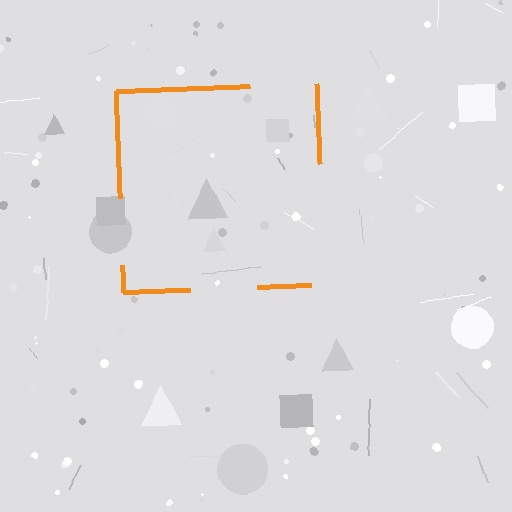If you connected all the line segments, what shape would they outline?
They would outline a square.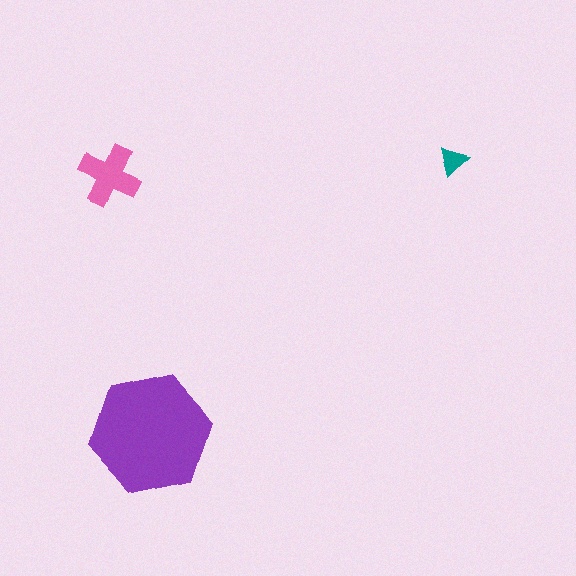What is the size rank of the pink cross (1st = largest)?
2nd.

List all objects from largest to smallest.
The purple hexagon, the pink cross, the teal triangle.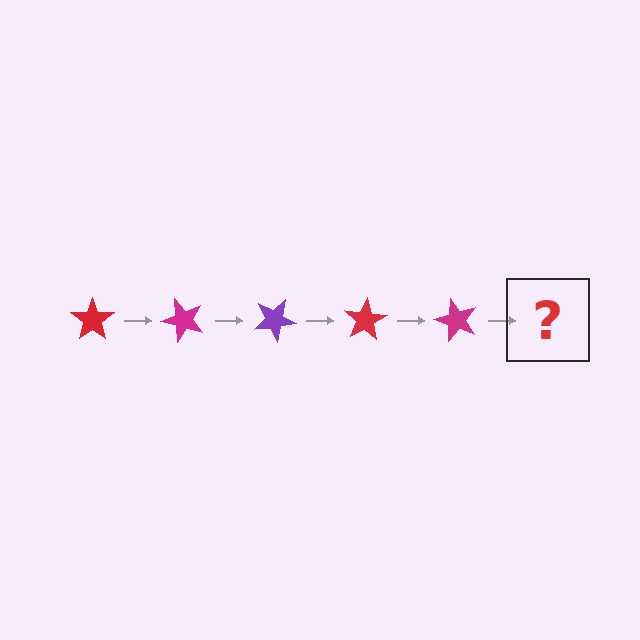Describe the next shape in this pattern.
It should be a purple star, rotated 250 degrees from the start.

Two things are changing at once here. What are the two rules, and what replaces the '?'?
The two rules are that it rotates 50 degrees each step and the color cycles through red, magenta, and purple. The '?' should be a purple star, rotated 250 degrees from the start.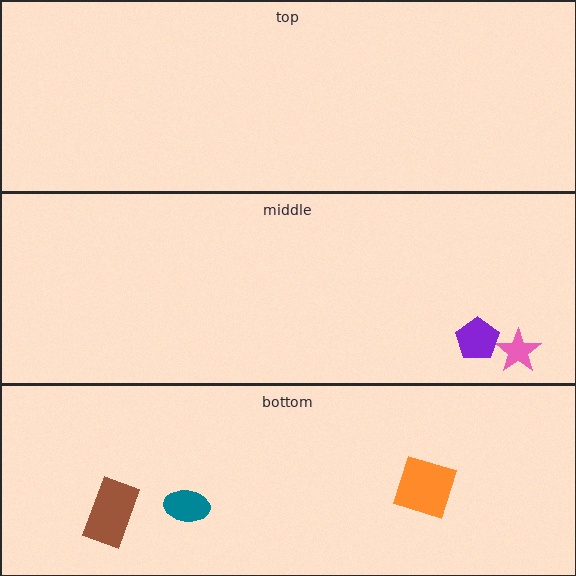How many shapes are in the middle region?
2.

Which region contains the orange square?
The bottom region.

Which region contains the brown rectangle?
The bottom region.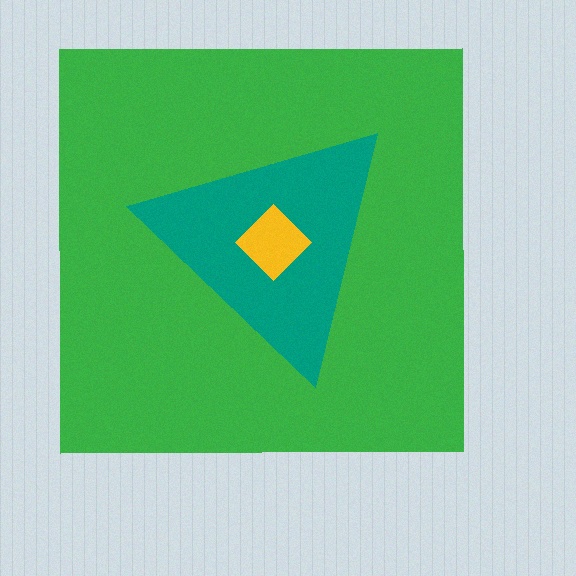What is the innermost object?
The yellow diamond.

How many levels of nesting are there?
3.